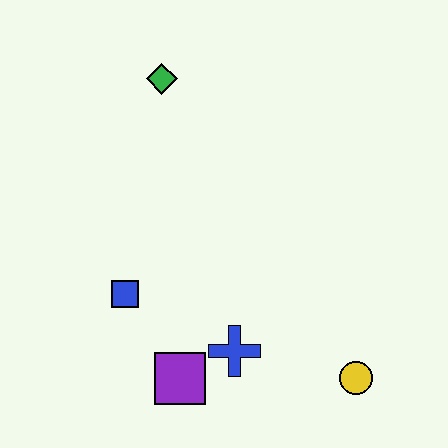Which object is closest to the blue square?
The purple square is closest to the blue square.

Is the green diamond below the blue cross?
No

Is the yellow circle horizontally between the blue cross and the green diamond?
No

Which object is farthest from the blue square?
The yellow circle is farthest from the blue square.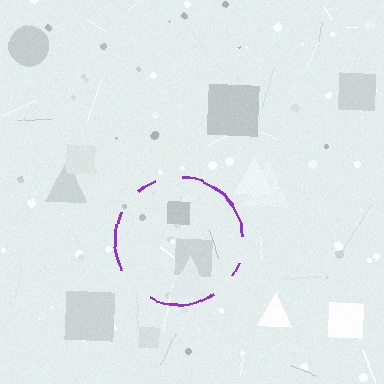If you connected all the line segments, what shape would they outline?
They would outline a circle.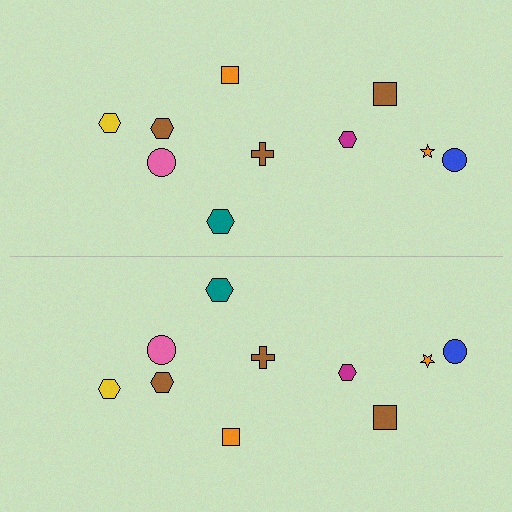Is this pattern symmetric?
Yes, this pattern has bilateral (reflection) symmetry.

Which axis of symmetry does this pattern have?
The pattern has a horizontal axis of symmetry running through the center of the image.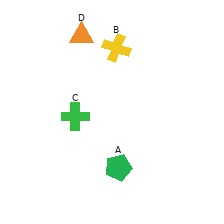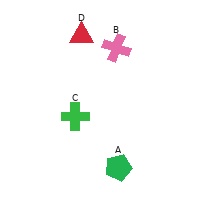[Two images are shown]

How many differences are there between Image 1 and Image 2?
There are 2 differences between the two images.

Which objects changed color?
B changed from yellow to pink. D changed from orange to red.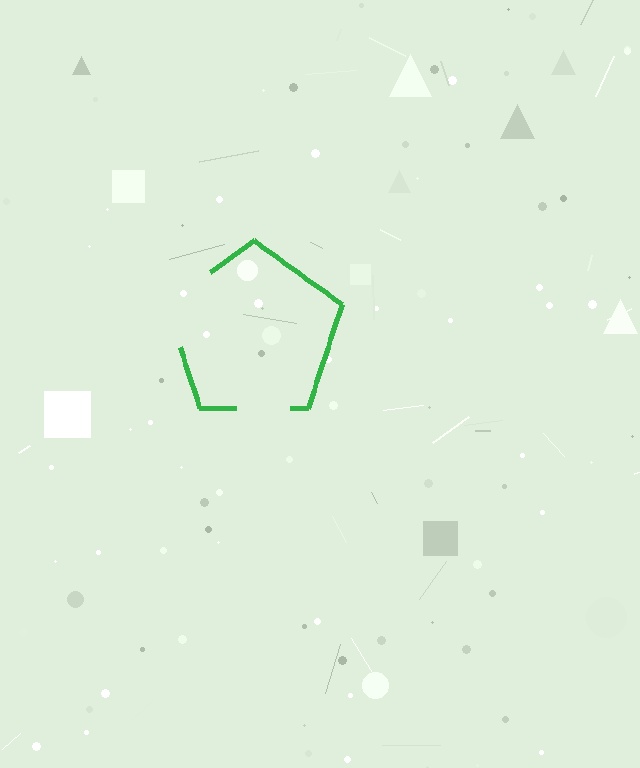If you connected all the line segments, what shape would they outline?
They would outline a pentagon.